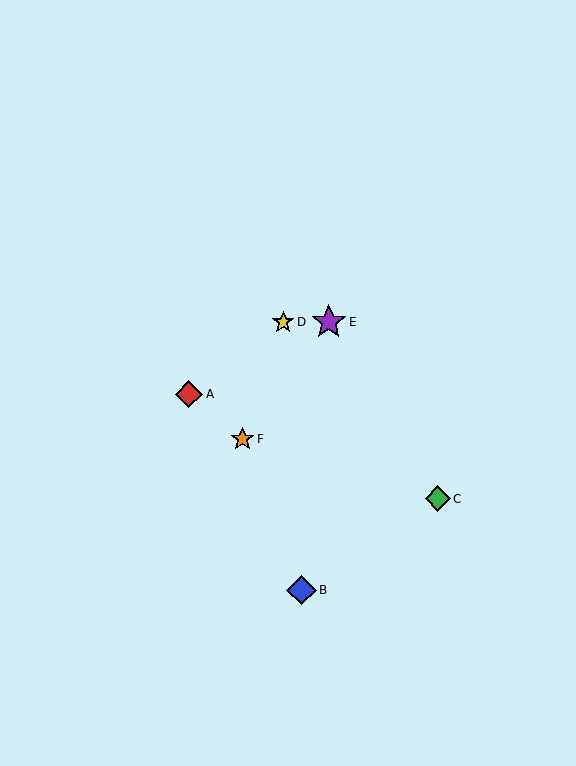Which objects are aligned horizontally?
Objects D, E are aligned horizontally.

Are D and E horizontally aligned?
Yes, both are at y≈322.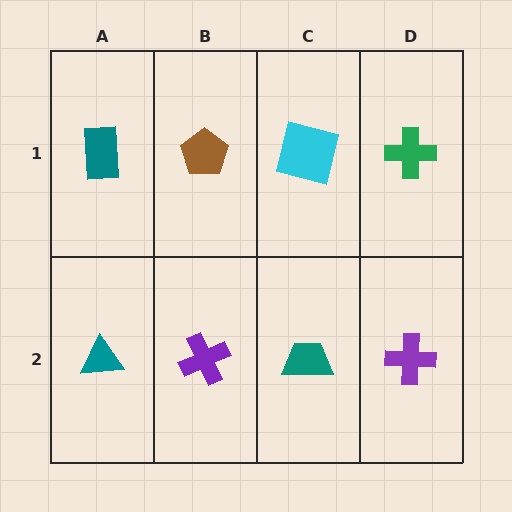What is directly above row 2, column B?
A brown pentagon.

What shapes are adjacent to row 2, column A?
A teal rectangle (row 1, column A), a purple cross (row 2, column B).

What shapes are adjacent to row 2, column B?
A brown pentagon (row 1, column B), a teal triangle (row 2, column A), a teal trapezoid (row 2, column C).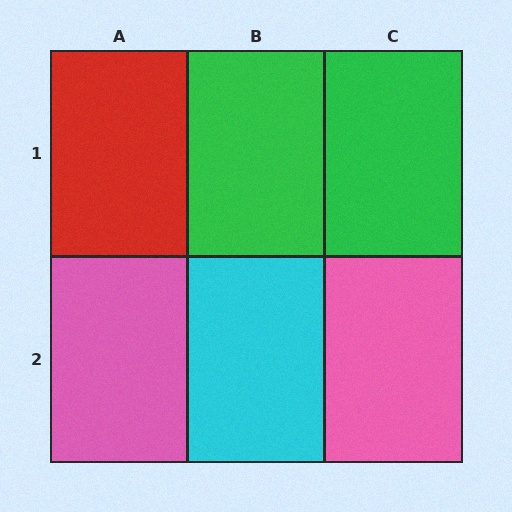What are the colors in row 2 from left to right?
Pink, cyan, pink.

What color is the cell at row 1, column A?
Red.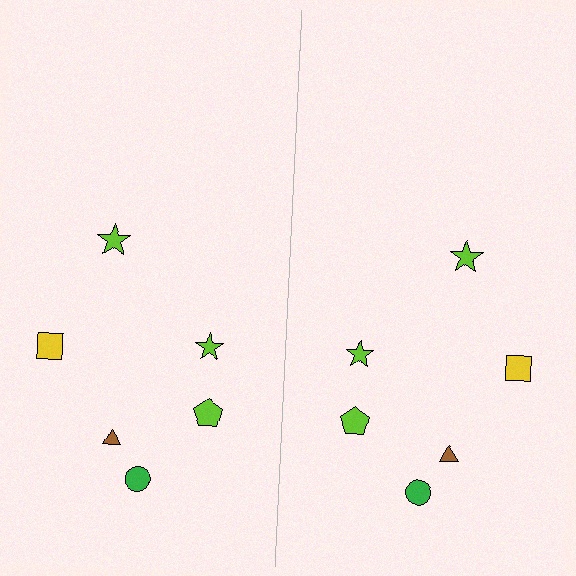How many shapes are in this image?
There are 12 shapes in this image.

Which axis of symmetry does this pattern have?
The pattern has a vertical axis of symmetry running through the center of the image.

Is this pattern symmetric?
Yes, this pattern has bilateral (reflection) symmetry.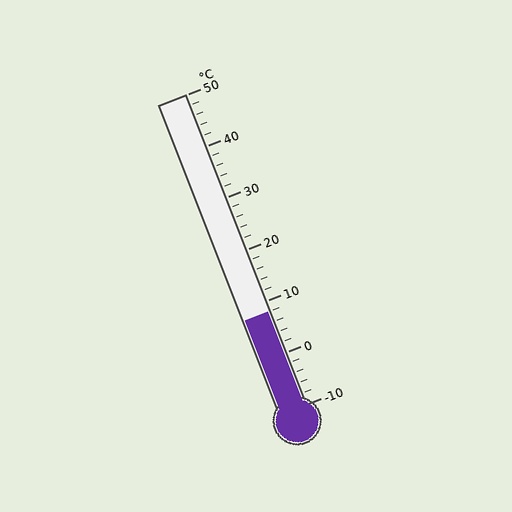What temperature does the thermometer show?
The thermometer shows approximately 8°C.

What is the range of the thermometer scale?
The thermometer scale ranges from -10°C to 50°C.